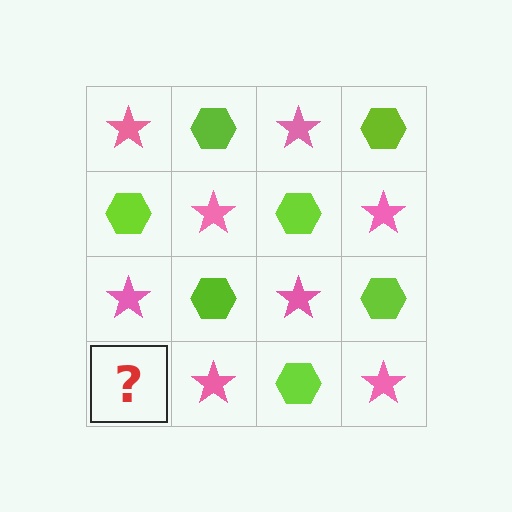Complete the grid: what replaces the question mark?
The question mark should be replaced with a lime hexagon.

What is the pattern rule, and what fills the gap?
The rule is that it alternates pink star and lime hexagon in a checkerboard pattern. The gap should be filled with a lime hexagon.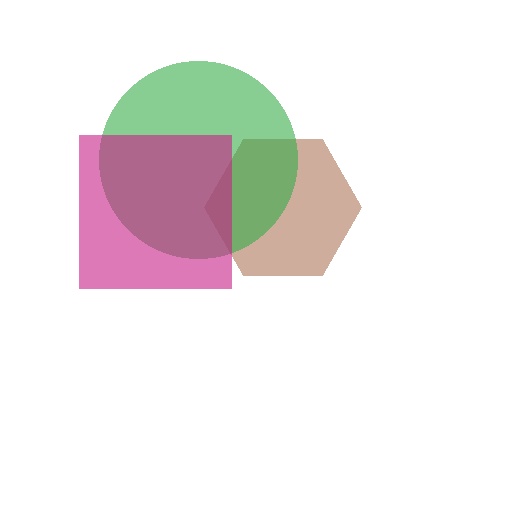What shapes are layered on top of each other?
The layered shapes are: a brown hexagon, a green circle, a magenta square.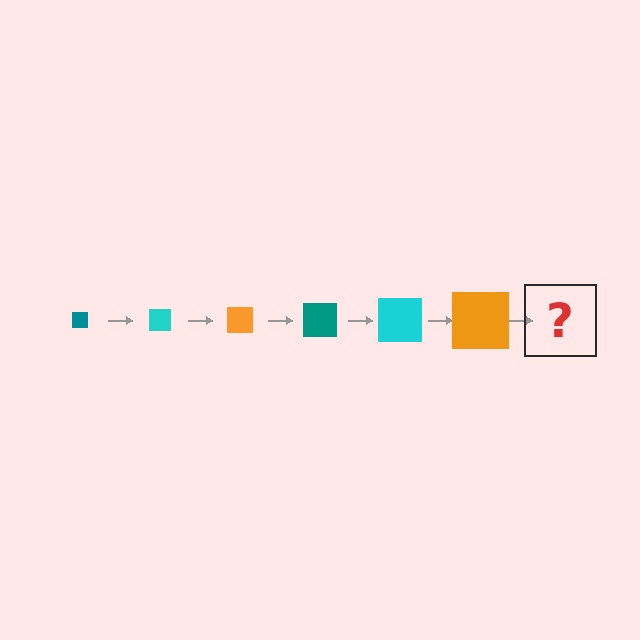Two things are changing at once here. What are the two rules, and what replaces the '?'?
The two rules are that the square grows larger each step and the color cycles through teal, cyan, and orange. The '?' should be a teal square, larger than the previous one.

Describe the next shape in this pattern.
It should be a teal square, larger than the previous one.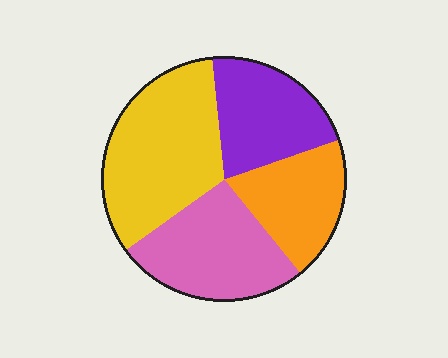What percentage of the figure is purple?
Purple covers roughly 20% of the figure.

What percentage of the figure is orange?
Orange covers about 20% of the figure.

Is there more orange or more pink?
Pink.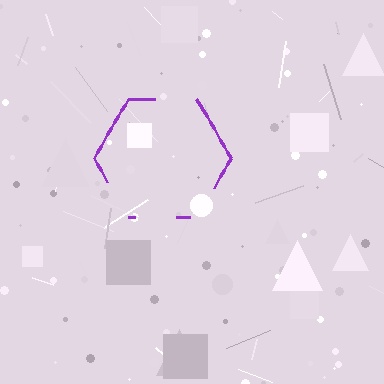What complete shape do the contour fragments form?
The contour fragments form a hexagon.